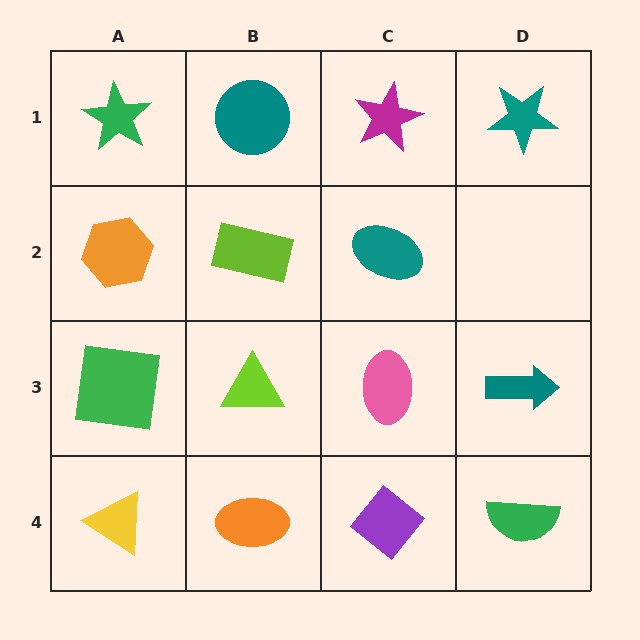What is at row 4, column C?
A purple diamond.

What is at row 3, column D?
A teal arrow.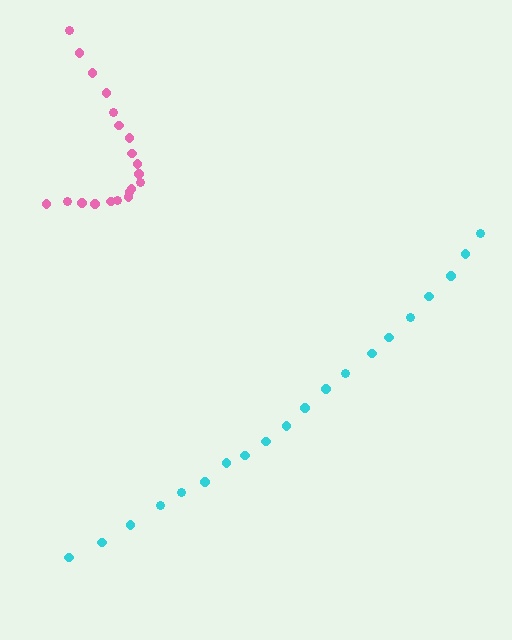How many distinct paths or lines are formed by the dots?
There are 2 distinct paths.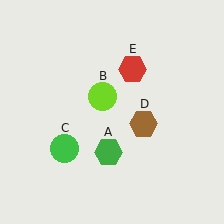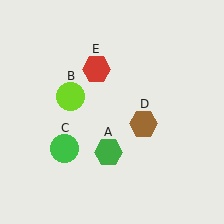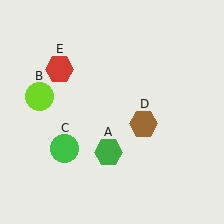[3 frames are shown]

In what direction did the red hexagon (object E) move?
The red hexagon (object E) moved left.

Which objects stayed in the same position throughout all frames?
Green hexagon (object A) and green circle (object C) and brown hexagon (object D) remained stationary.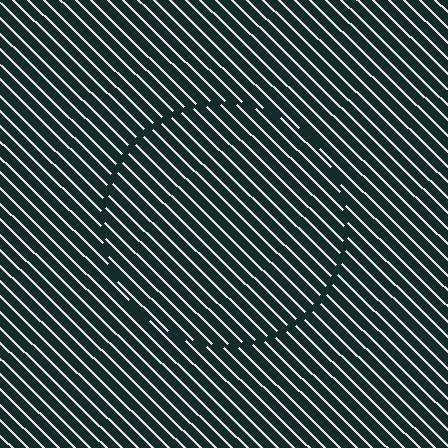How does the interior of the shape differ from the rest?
The interior of the shape contains the same grating, shifted by half a period — the contour is defined by the phase discontinuity where line-ends from the inner and outer gratings abut.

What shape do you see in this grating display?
An illusory circle. The interior of the shape contains the same grating, shifted by half a period — the contour is defined by the phase discontinuity where line-ends from the inner and outer gratings abut.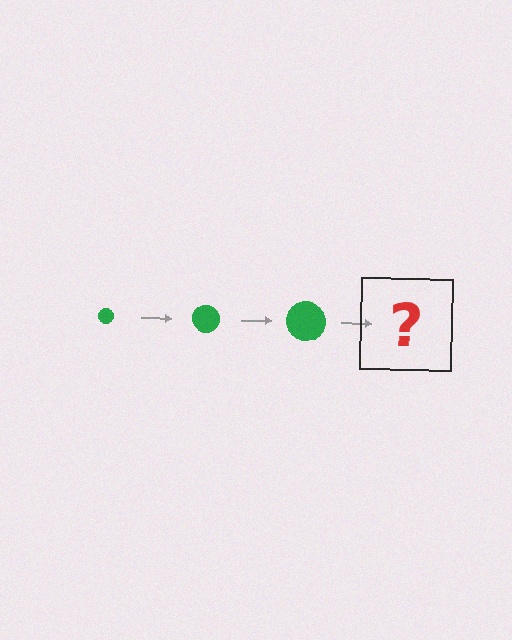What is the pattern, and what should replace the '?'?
The pattern is that the circle gets progressively larger each step. The '?' should be a green circle, larger than the previous one.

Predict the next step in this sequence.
The next step is a green circle, larger than the previous one.